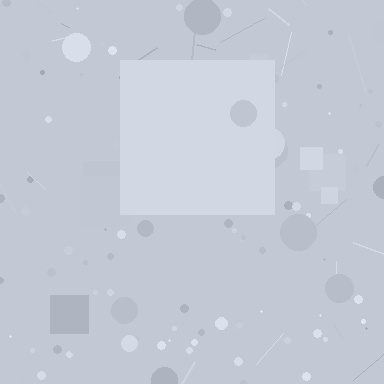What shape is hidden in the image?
A square is hidden in the image.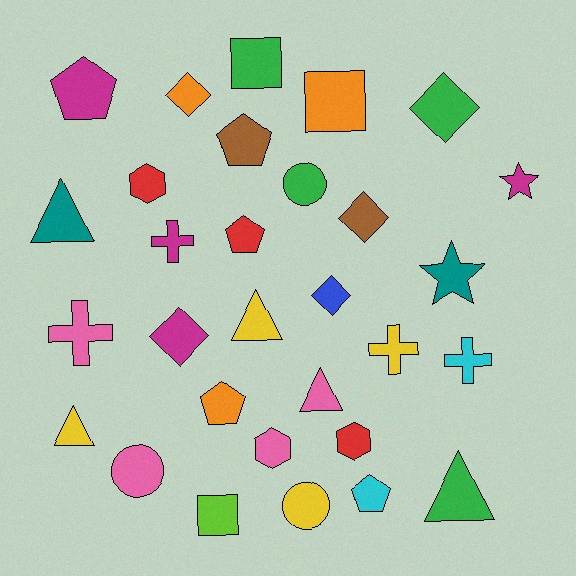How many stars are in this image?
There are 2 stars.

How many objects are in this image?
There are 30 objects.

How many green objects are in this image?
There are 4 green objects.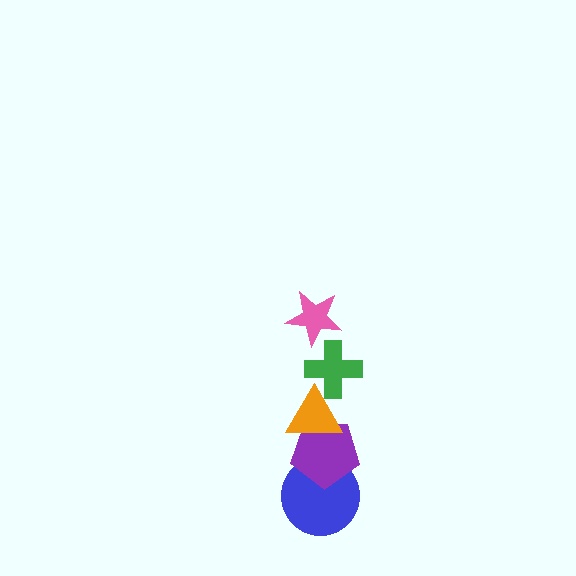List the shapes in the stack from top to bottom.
From top to bottom: the pink star, the green cross, the orange triangle, the purple pentagon, the blue circle.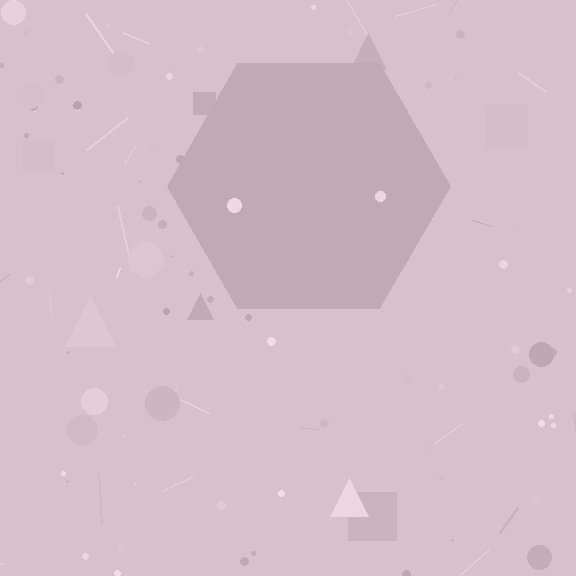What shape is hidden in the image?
A hexagon is hidden in the image.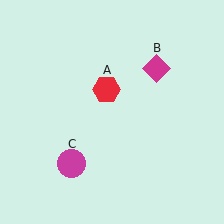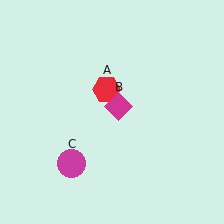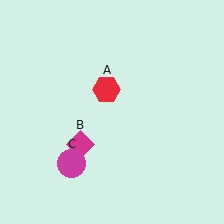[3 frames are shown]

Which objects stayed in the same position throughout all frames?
Red hexagon (object A) and magenta circle (object C) remained stationary.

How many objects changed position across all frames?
1 object changed position: magenta diamond (object B).